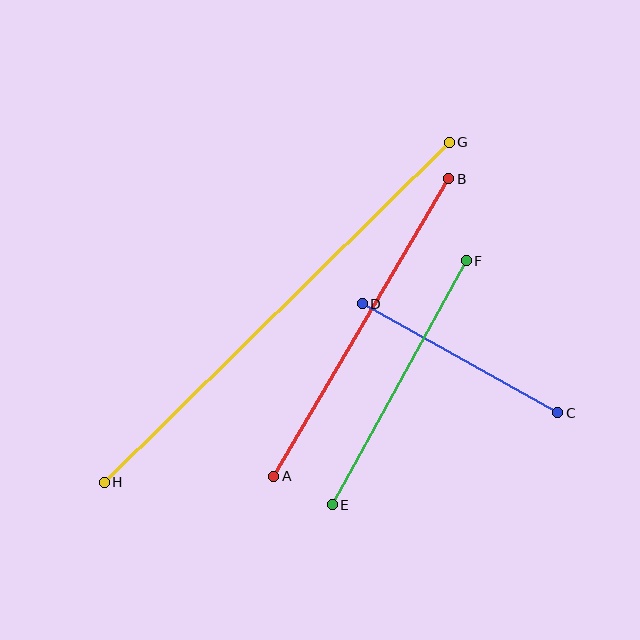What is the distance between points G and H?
The distance is approximately 484 pixels.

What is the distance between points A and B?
The distance is approximately 345 pixels.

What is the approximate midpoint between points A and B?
The midpoint is at approximately (361, 328) pixels.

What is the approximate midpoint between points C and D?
The midpoint is at approximately (460, 358) pixels.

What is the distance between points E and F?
The distance is approximately 278 pixels.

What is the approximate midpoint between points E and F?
The midpoint is at approximately (399, 383) pixels.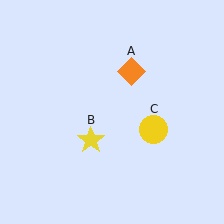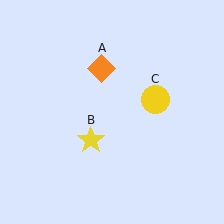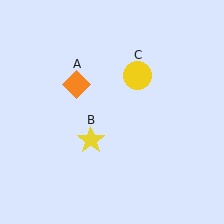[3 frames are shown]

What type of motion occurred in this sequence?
The orange diamond (object A), yellow circle (object C) rotated counterclockwise around the center of the scene.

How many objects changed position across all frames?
2 objects changed position: orange diamond (object A), yellow circle (object C).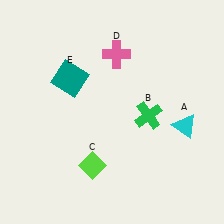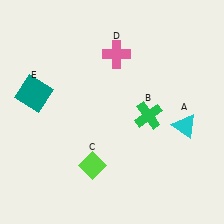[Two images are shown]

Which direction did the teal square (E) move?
The teal square (E) moved left.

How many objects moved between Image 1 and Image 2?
1 object moved between the two images.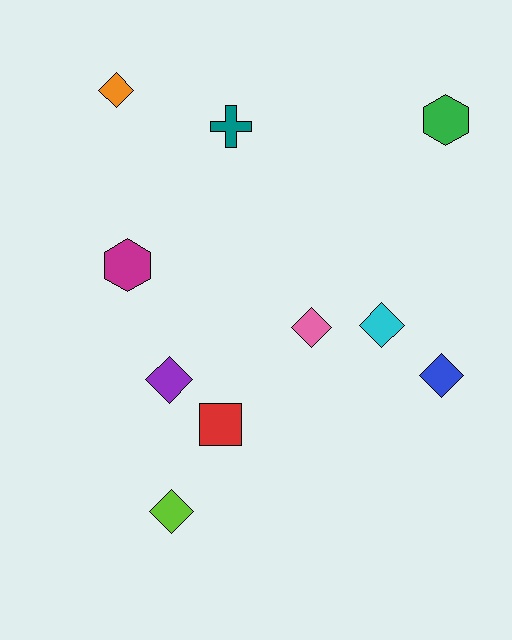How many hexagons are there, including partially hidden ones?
There are 2 hexagons.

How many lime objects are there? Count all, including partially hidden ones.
There is 1 lime object.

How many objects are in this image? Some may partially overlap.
There are 10 objects.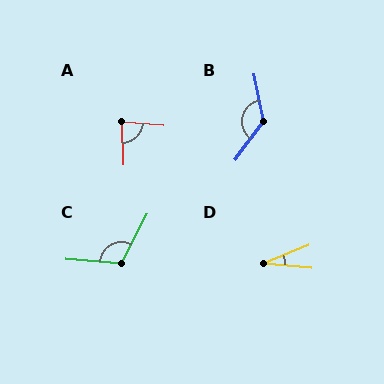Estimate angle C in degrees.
Approximately 113 degrees.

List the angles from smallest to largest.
D (27°), A (83°), C (113°), B (132°).